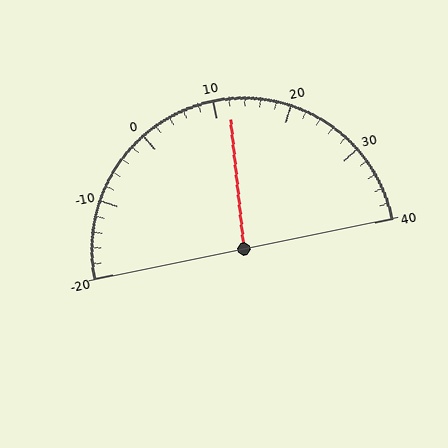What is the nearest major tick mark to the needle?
The nearest major tick mark is 10.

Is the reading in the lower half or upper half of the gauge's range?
The reading is in the upper half of the range (-20 to 40).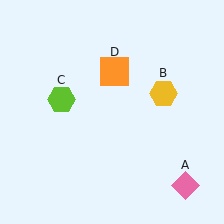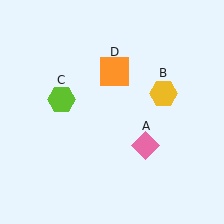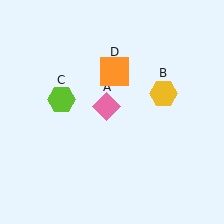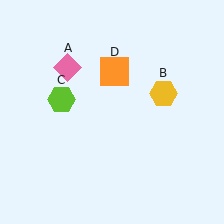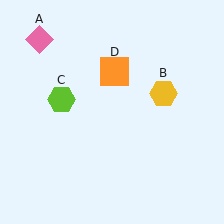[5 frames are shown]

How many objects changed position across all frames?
1 object changed position: pink diamond (object A).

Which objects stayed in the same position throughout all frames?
Yellow hexagon (object B) and lime hexagon (object C) and orange square (object D) remained stationary.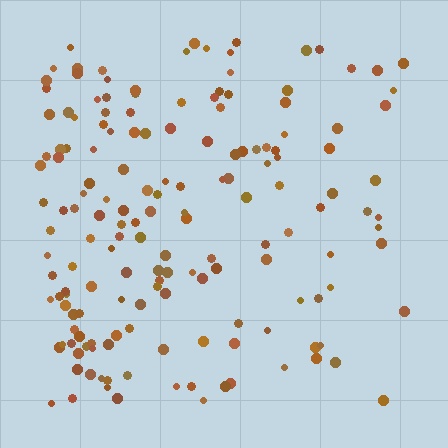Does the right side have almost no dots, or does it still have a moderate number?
Still a moderate number, just noticeably fewer than the left.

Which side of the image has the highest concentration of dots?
The left.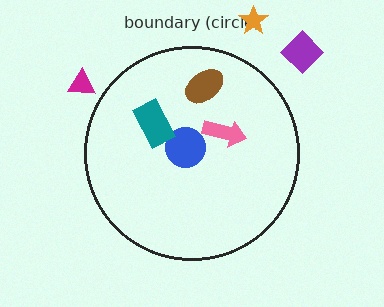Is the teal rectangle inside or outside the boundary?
Inside.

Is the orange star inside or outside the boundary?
Outside.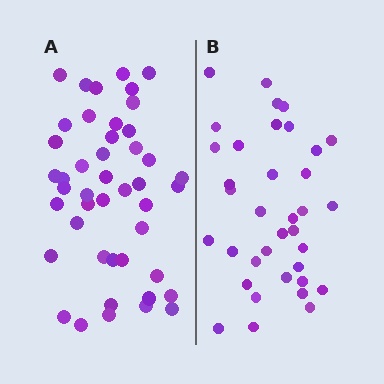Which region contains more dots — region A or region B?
Region A (the left region) has more dots.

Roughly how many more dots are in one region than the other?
Region A has roughly 8 or so more dots than region B.